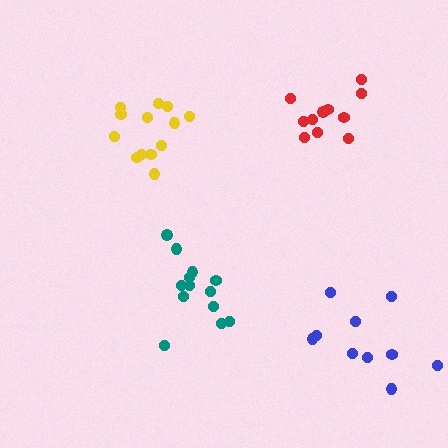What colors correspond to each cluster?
The clusters are colored: red, yellow, teal, blue.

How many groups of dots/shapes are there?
There are 4 groups.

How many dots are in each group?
Group 1: 11 dots, Group 2: 13 dots, Group 3: 13 dots, Group 4: 10 dots (47 total).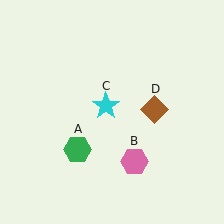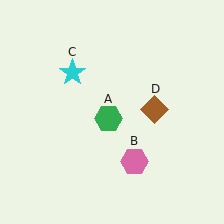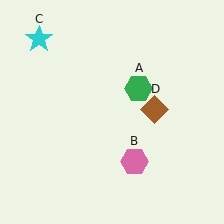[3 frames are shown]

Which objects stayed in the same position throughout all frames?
Pink hexagon (object B) and brown diamond (object D) remained stationary.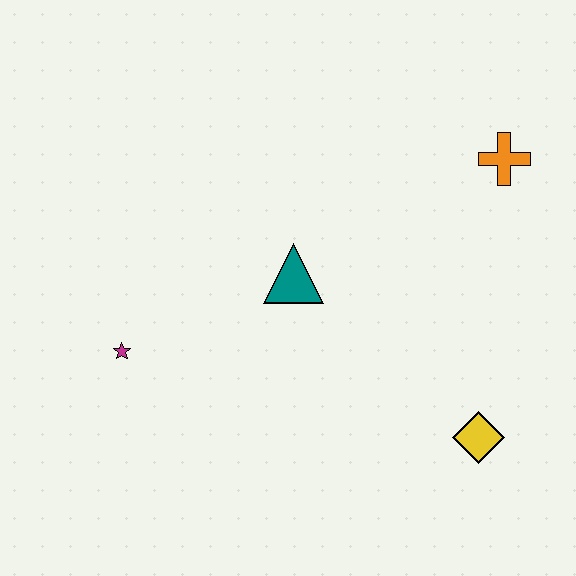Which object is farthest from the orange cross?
The magenta star is farthest from the orange cross.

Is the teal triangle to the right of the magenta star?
Yes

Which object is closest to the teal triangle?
The magenta star is closest to the teal triangle.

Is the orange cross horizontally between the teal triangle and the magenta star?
No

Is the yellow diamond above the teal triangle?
No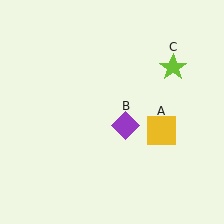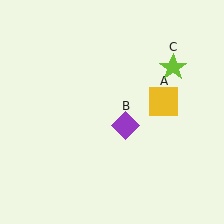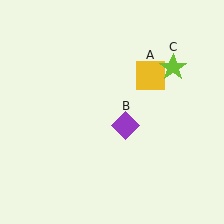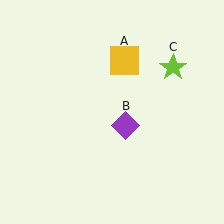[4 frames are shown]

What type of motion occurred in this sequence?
The yellow square (object A) rotated counterclockwise around the center of the scene.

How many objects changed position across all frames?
1 object changed position: yellow square (object A).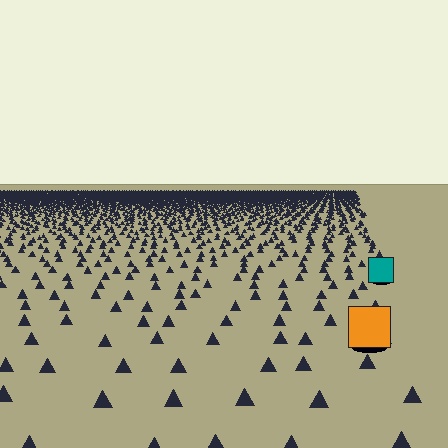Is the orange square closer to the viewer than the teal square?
Yes. The orange square is closer — you can tell from the texture gradient: the ground texture is coarser near it.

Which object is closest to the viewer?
The orange square is closest. The texture marks near it are larger and more spread out.